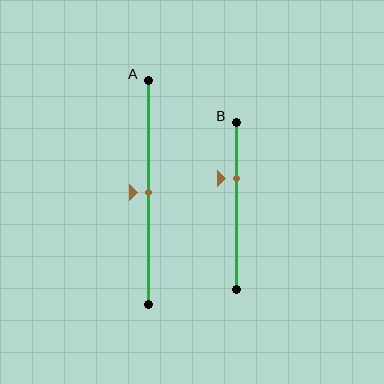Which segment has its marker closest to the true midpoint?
Segment A has its marker closest to the true midpoint.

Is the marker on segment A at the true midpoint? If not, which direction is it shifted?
Yes, the marker on segment A is at the true midpoint.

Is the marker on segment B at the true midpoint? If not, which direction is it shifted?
No, the marker on segment B is shifted upward by about 17% of the segment length.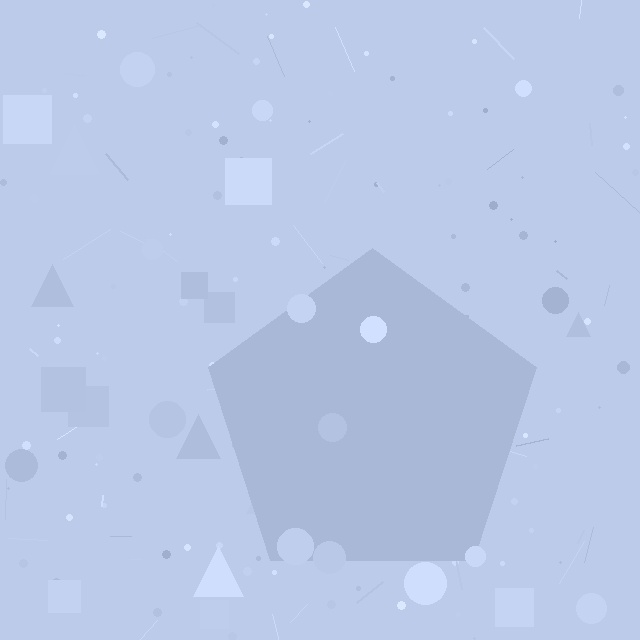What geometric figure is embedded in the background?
A pentagon is embedded in the background.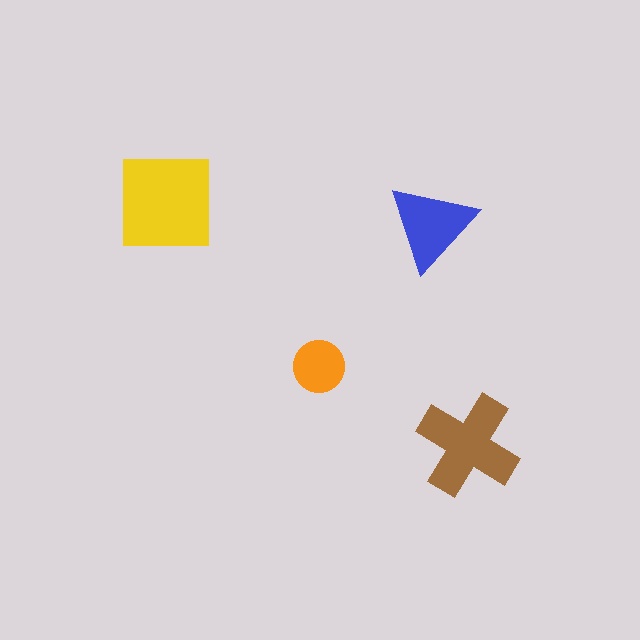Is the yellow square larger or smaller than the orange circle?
Larger.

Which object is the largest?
The yellow square.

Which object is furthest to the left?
The yellow square is leftmost.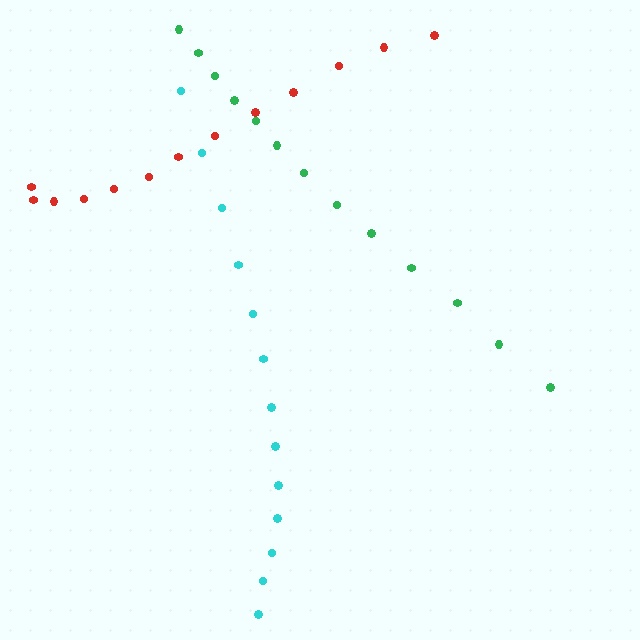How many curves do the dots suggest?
There are 3 distinct paths.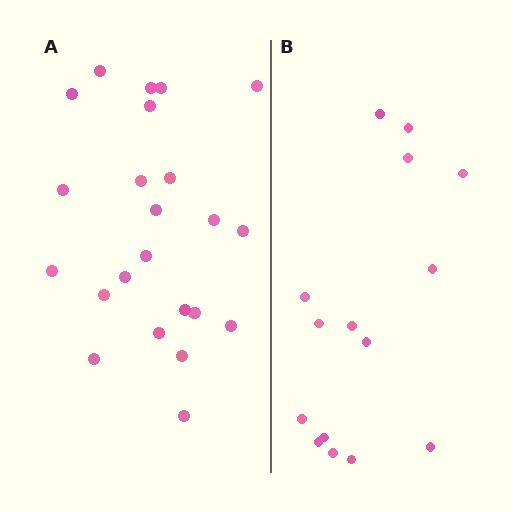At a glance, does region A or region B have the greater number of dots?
Region A (the left region) has more dots.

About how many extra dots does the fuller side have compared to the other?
Region A has roughly 8 or so more dots than region B.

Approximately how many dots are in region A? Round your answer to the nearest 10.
About 20 dots. (The exact count is 23, which rounds to 20.)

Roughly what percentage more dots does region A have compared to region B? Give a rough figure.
About 55% more.